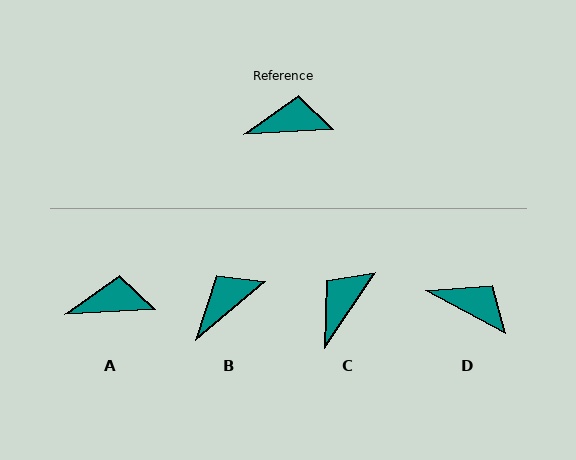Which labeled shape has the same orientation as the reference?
A.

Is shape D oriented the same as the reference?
No, it is off by about 31 degrees.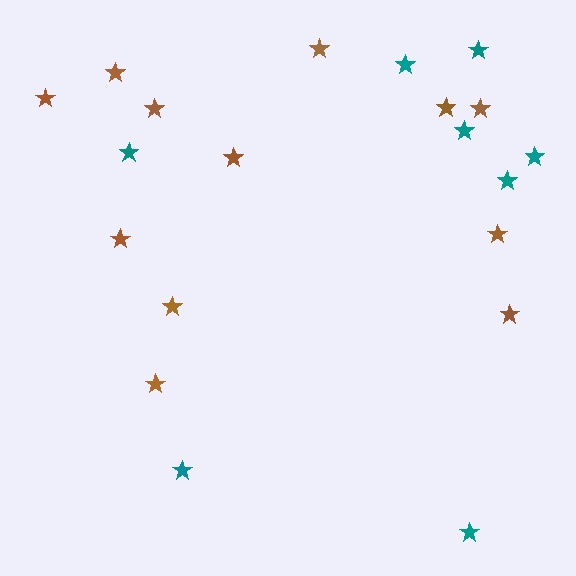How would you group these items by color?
There are 2 groups: one group of brown stars (12) and one group of teal stars (8).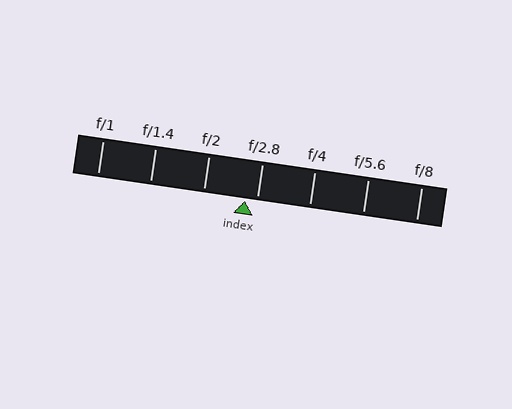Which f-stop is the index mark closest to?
The index mark is closest to f/2.8.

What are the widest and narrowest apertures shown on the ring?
The widest aperture shown is f/1 and the narrowest is f/8.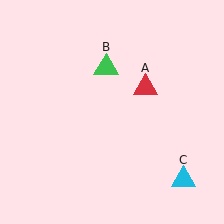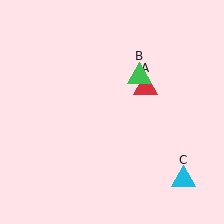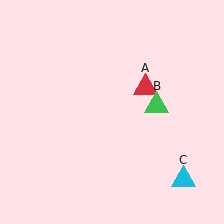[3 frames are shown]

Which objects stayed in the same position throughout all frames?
Red triangle (object A) and cyan triangle (object C) remained stationary.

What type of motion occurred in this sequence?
The green triangle (object B) rotated clockwise around the center of the scene.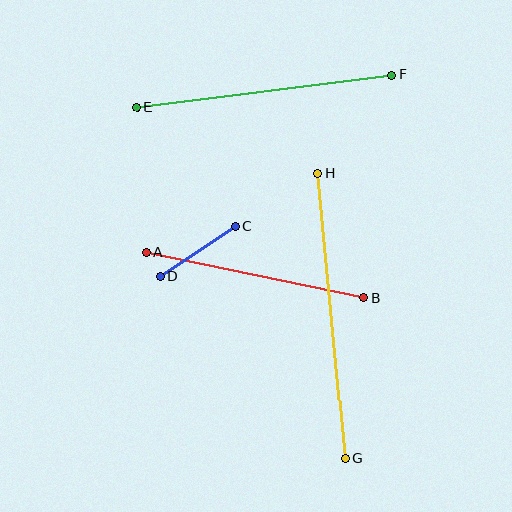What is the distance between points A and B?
The distance is approximately 222 pixels.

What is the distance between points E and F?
The distance is approximately 258 pixels.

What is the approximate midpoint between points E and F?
The midpoint is at approximately (264, 91) pixels.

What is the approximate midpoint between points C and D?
The midpoint is at approximately (198, 251) pixels.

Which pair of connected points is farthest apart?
Points G and H are farthest apart.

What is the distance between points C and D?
The distance is approximately 90 pixels.